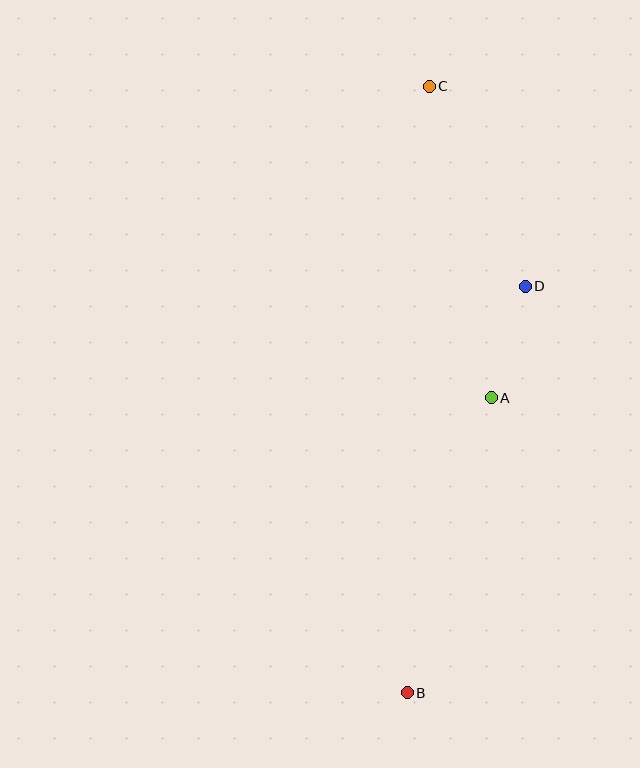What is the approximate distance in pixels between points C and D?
The distance between C and D is approximately 222 pixels.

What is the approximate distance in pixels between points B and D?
The distance between B and D is approximately 423 pixels.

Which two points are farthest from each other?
Points B and C are farthest from each other.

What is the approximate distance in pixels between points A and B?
The distance between A and B is approximately 307 pixels.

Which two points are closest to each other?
Points A and D are closest to each other.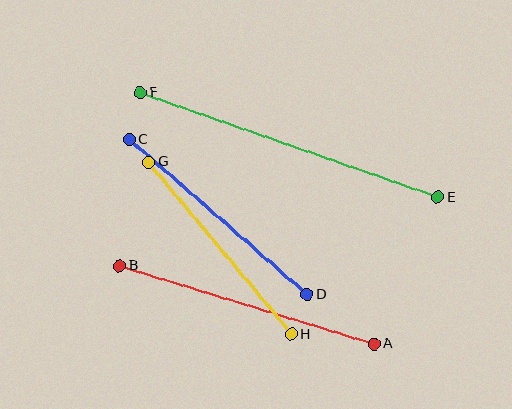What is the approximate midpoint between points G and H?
The midpoint is at approximately (220, 248) pixels.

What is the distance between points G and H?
The distance is approximately 224 pixels.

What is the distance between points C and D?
The distance is approximately 236 pixels.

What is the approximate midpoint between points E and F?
The midpoint is at approximately (289, 145) pixels.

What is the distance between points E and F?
The distance is approximately 315 pixels.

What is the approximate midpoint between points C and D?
The midpoint is at approximately (218, 217) pixels.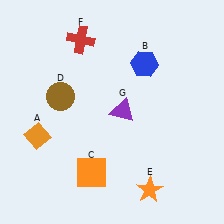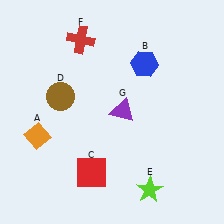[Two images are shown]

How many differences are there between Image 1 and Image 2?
There are 2 differences between the two images.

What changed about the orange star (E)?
In Image 1, E is orange. In Image 2, it changed to lime.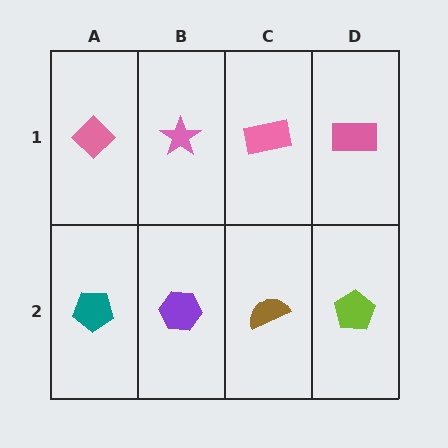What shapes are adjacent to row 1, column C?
A brown semicircle (row 2, column C), a pink star (row 1, column B), a pink rectangle (row 1, column D).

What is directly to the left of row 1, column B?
A pink diamond.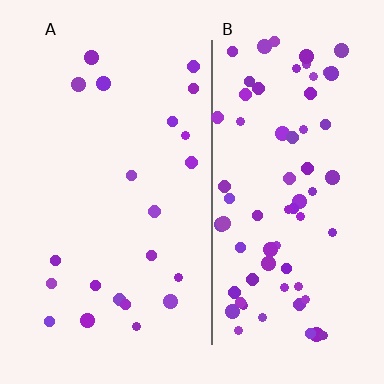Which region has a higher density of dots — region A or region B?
B (the right).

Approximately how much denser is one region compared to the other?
Approximately 3.3× — region B over region A.